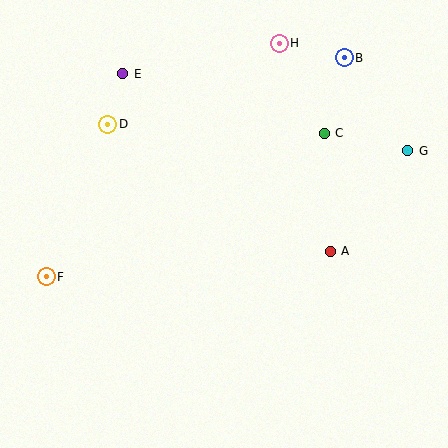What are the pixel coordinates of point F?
Point F is at (46, 277).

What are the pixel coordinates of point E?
Point E is at (123, 74).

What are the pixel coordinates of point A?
Point A is at (330, 251).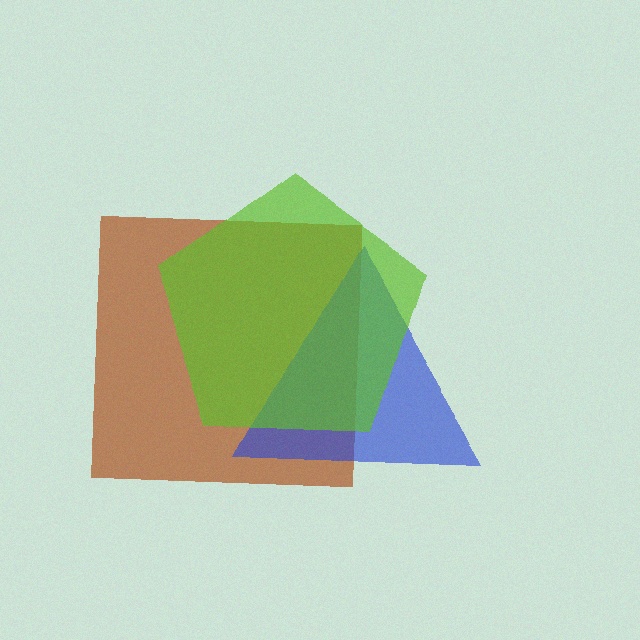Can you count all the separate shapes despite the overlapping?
Yes, there are 3 separate shapes.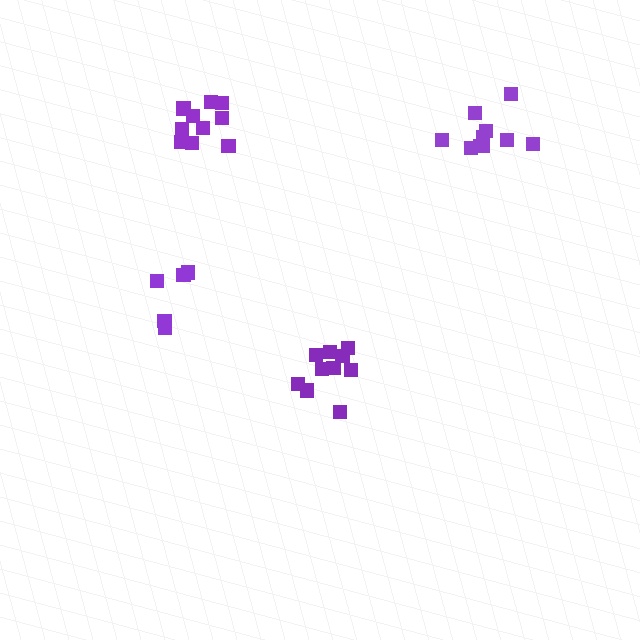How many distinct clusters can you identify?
There are 4 distinct clusters.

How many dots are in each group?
Group 1: 5 dots, Group 2: 10 dots, Group 3: 10 dots, Group 4: 10 dots (35 total).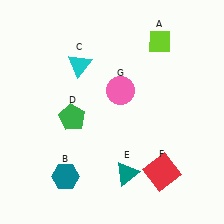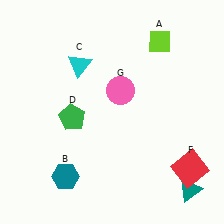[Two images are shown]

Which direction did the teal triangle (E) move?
The teal triangle (E) moved right.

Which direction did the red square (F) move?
The red square (F) moved right.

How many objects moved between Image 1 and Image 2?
2 objects moved between the two images.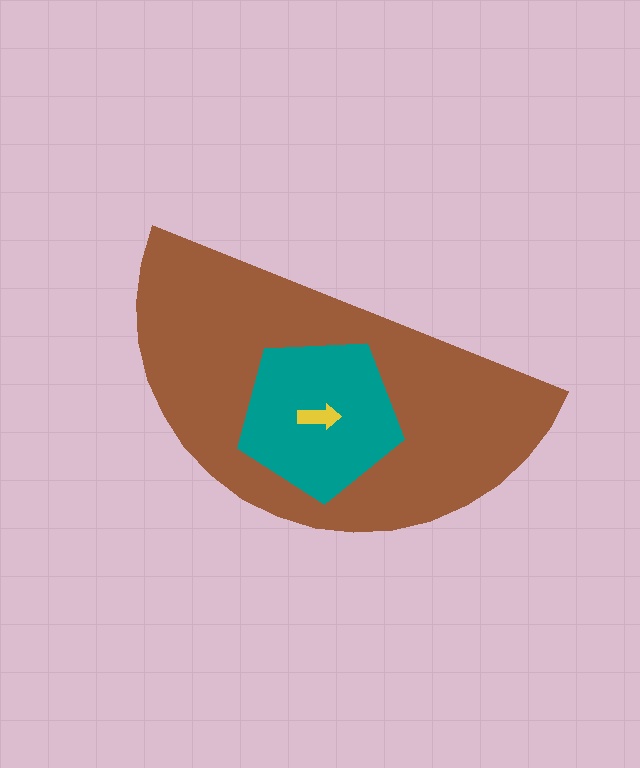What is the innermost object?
The yellow arrow.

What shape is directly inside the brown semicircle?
The teal pentagon.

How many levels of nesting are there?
3.